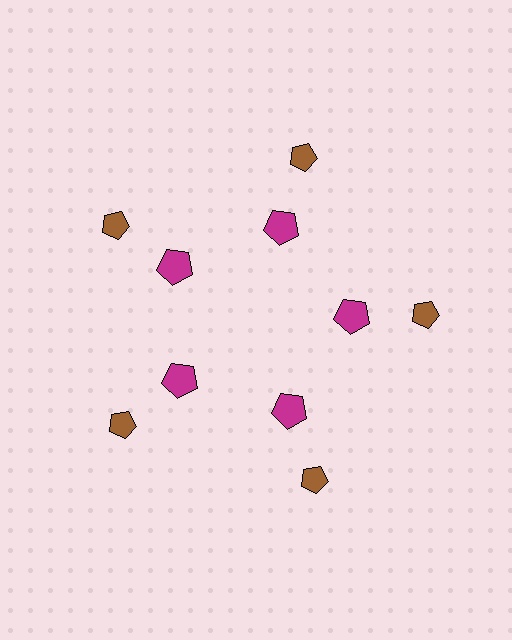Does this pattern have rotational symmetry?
Yes, this pattern has 5-fold rotational symmetry. It looks the same after rotating 72 degrees around the center.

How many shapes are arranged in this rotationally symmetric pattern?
There are 10 shapes, arranged in 5 groups of 2.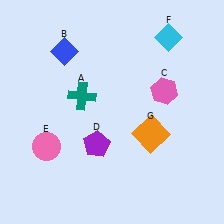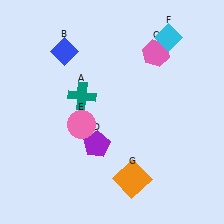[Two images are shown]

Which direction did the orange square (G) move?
The orange square (G) moved down.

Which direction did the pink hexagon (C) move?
The pink hexagon (C) moved up.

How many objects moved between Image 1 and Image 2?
3 objects moved between the two images.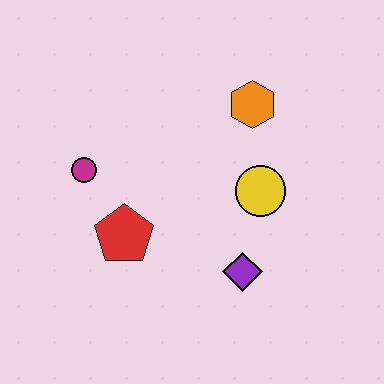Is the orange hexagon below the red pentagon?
No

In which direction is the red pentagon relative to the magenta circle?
The red pentagon is below the magenta circle.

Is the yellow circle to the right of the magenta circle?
Yes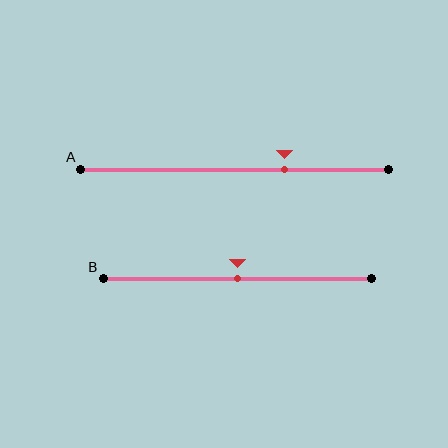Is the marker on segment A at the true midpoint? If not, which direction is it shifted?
No, the marker on segment A is shifted to the right by about 16% of the segment length.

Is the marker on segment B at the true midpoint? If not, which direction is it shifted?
Yes, the marker on segment B is at the true midpoint.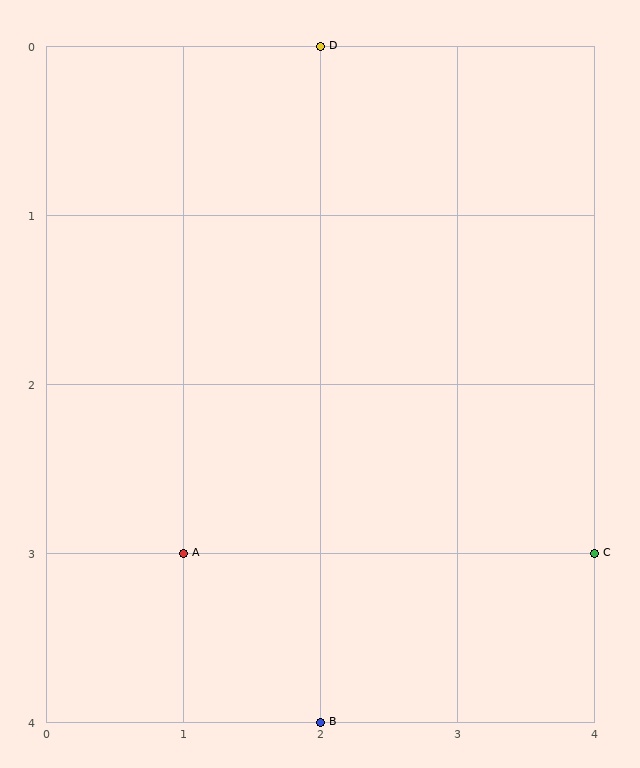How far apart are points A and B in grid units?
Points A and B are 1 column and 1 row apart (about 1.4 grid units diagonally).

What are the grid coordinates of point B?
Point B is at grid coordinates (2, 4).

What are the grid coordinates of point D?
Point D is at grid coordinates (2, 0).